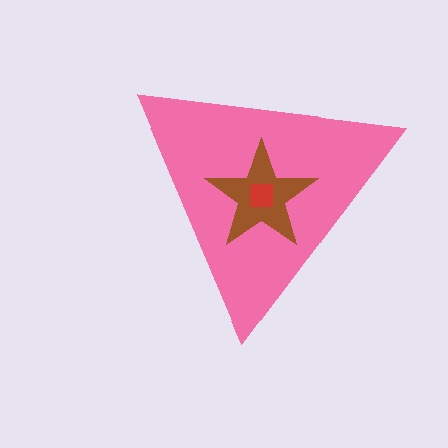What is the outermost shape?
The pink triangle.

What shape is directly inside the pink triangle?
The brown star.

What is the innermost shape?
The red square.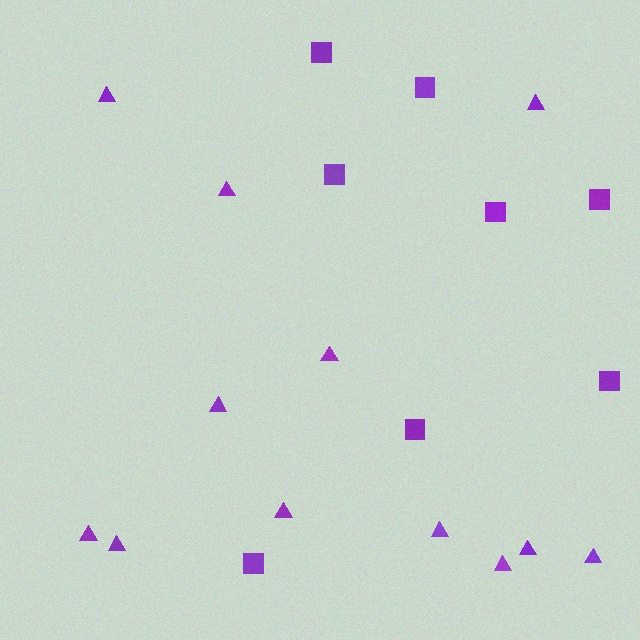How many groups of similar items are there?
There are 2 groups: one group of triangles (12) and one group of squares (8).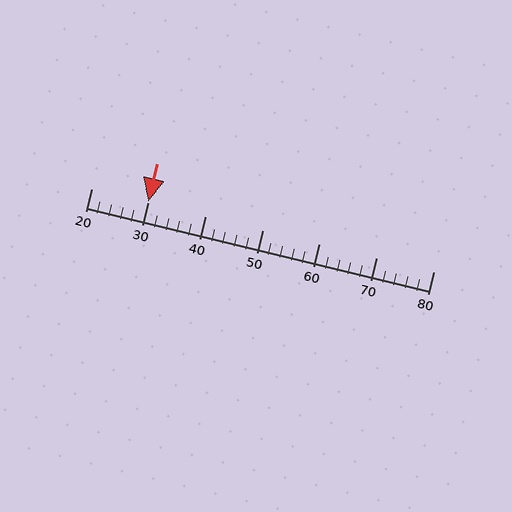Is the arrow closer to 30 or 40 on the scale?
The arrow is closer to 30.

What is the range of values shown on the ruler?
The ruler shows values from 20 to 80.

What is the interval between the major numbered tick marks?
The major tick marks are spaced 10 units apart.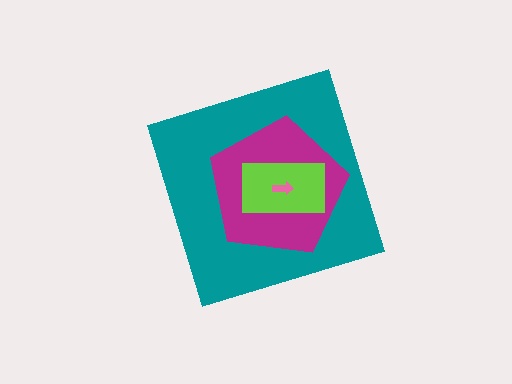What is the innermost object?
The pink arrow.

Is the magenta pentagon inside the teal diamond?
Yes.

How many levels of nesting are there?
4.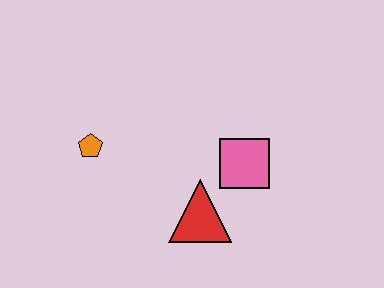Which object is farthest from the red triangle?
The orange pentagon is farthest from the red triangle.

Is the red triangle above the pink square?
No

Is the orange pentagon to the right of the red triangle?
No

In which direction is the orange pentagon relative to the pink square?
The orange pentagon is to the left of the pink square.